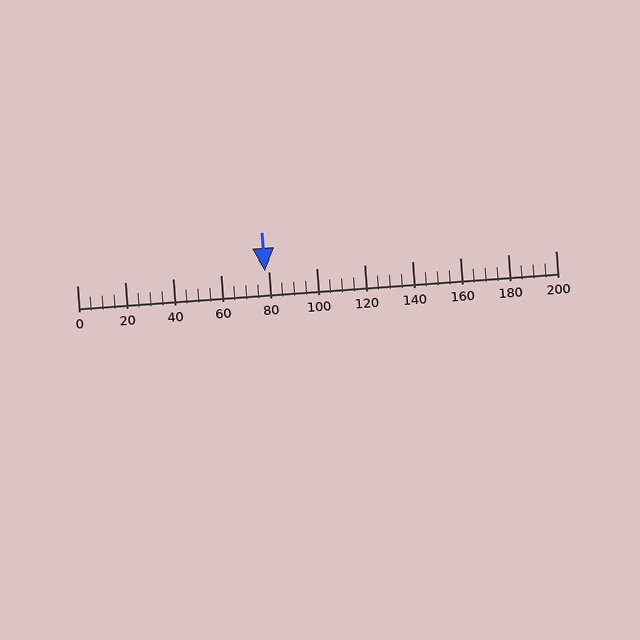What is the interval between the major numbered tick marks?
The major tick marks are spaced 20 units apart.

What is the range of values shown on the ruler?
The ruler shows values from 0 to 200.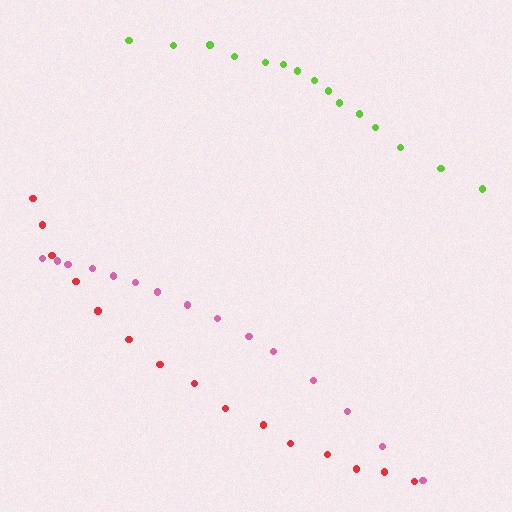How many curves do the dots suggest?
There are 3 distinct paths.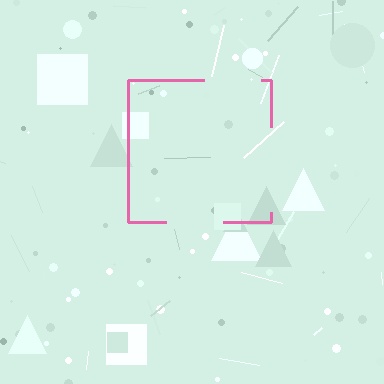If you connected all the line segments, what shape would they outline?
They would outline a square.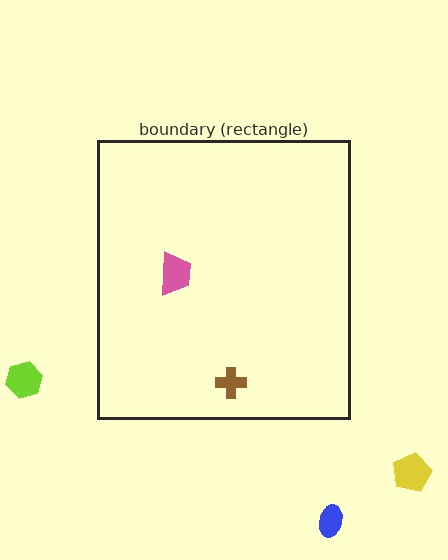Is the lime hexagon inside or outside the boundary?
Outside.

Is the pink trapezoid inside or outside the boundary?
Inside.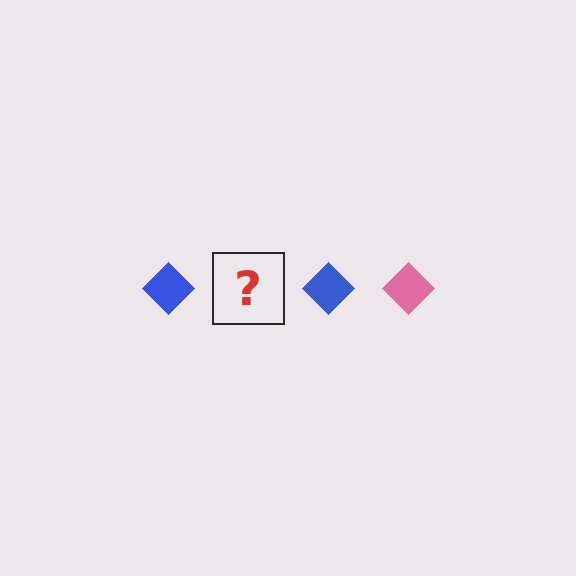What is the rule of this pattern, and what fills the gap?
The rule is that the pattern cycles through blue, pink diamonds. The gap should be filled with a pink diamond.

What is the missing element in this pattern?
The missing element is a pink diamond.